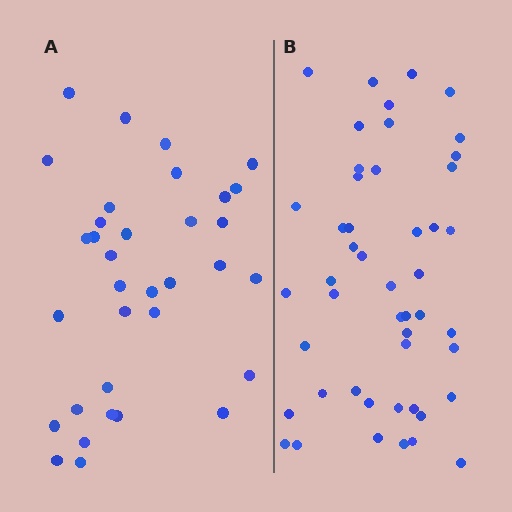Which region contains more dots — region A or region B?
Region B (the right region) has more dots.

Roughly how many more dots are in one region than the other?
Region B has approximately 15 more dots than region A.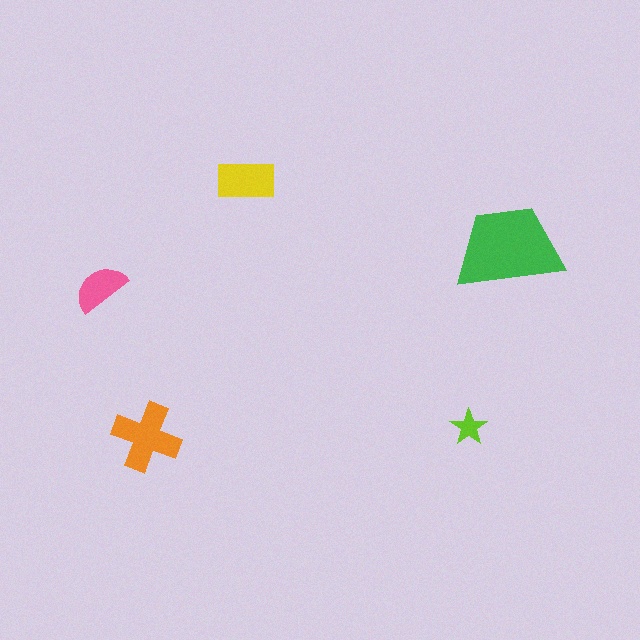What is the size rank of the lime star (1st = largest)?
5th.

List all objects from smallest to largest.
The lime star, the pink semicircle, the yellow rectangle, the orange cross, the green trapezoid.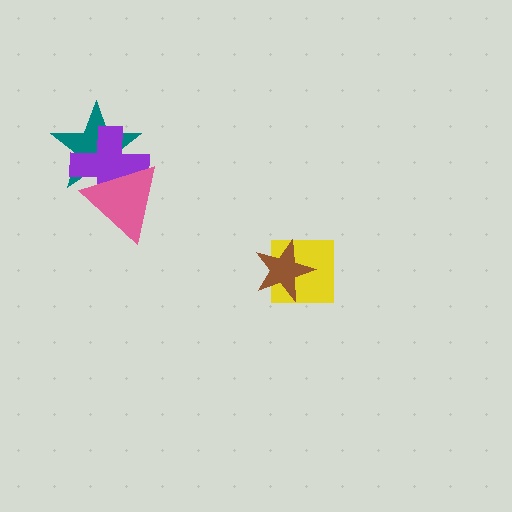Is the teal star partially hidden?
Yes, it is partially covered by another shape.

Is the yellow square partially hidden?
Yes, it is partially covered by another shape.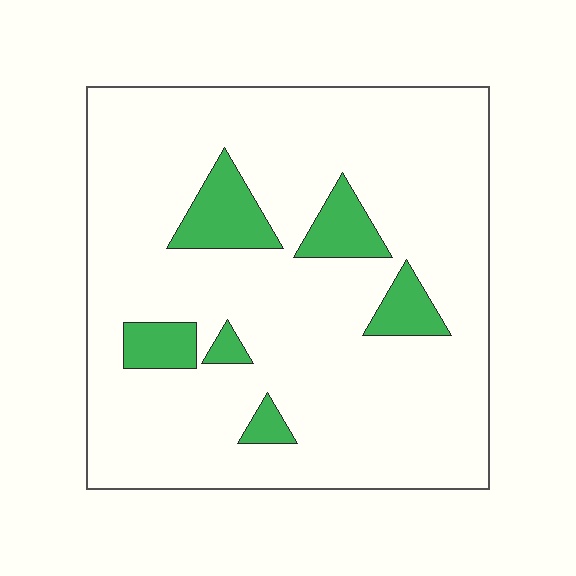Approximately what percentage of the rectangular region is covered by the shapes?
Approximately 10%.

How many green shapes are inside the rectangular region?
6.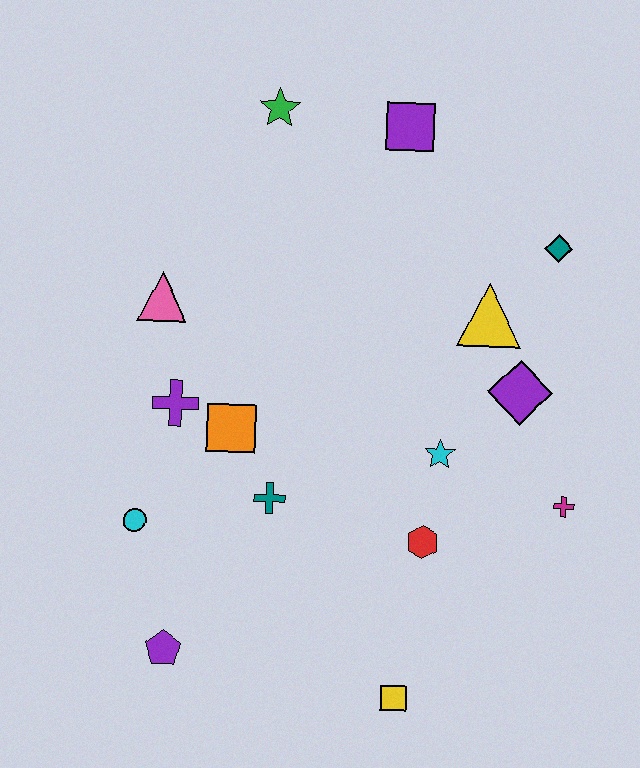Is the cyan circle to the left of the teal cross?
Yes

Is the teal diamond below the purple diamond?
No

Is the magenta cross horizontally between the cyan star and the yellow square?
No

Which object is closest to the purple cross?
The orange square is closest to the purple cross.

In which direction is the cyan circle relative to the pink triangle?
The cyan circle is below the pink triangle.